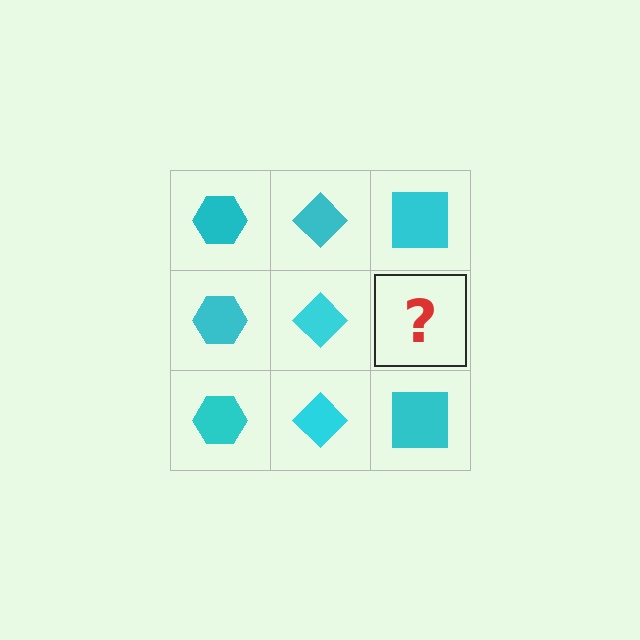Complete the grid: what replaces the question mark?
The question mark should be replaced with a cyan square.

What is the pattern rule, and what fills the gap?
The rule is that each column has a consistent shape. The gap should be filled with a cyan square.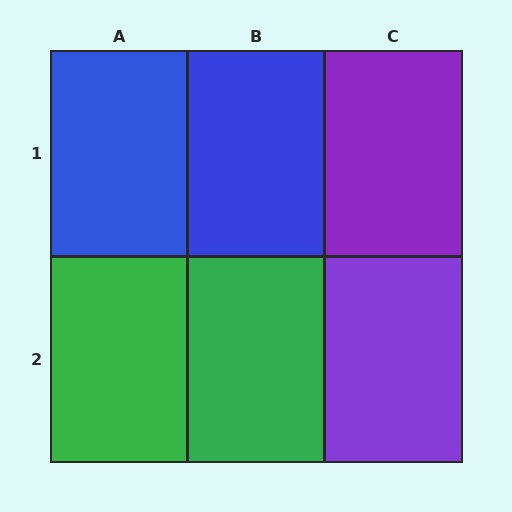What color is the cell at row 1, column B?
Blue.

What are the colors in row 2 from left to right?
Green, green, purple.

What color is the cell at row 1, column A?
Blue.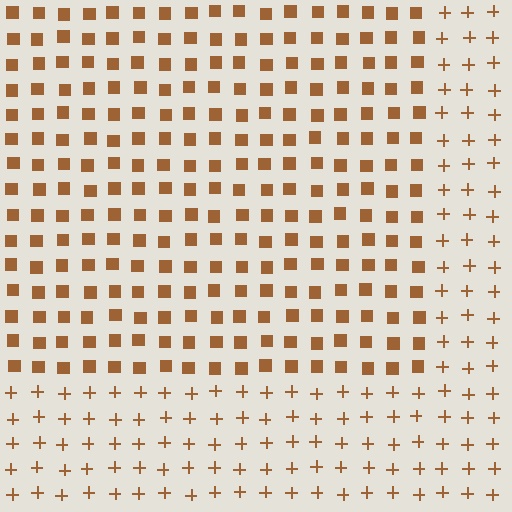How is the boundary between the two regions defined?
The boundary is defined by a change in element shape: squares inside vs. plus signs outside. All elements share the same color and spacing.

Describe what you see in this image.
The image is filled with small brown elements arranged in a uniform grid. A rectangle-shaped region contains squares, while the surrounding area contains plus signs. The boundary is defined purely by the change in element shape.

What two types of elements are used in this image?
The image uses squares inside the rectangle region and plus signs outside it.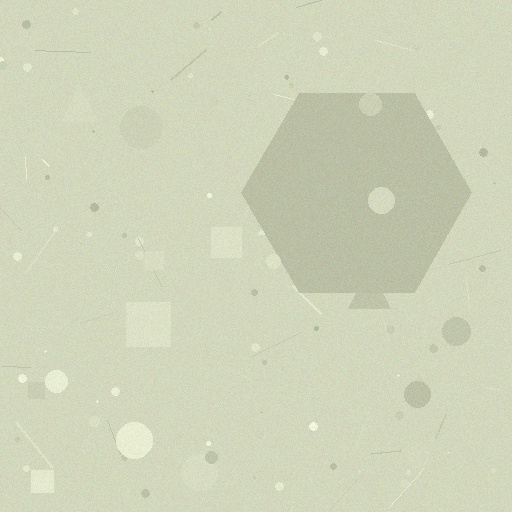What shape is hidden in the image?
A hexagon is hidden in the image.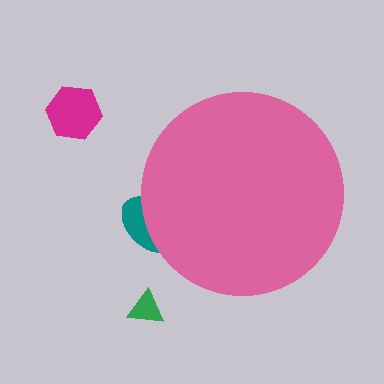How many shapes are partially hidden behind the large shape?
1 shape is partially hidden.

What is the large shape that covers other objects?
A pink circle.